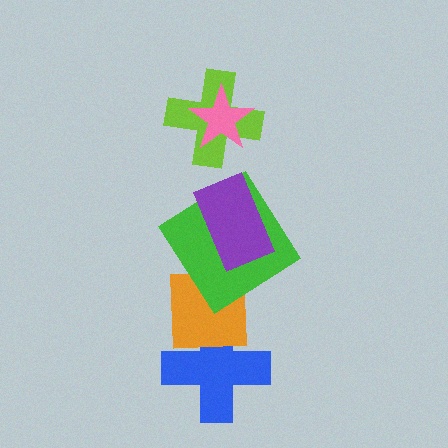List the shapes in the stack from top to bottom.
From top to bottom: the pink star, the lime cross, the purple rectangle, the green diamond, the orange square, the blue cross.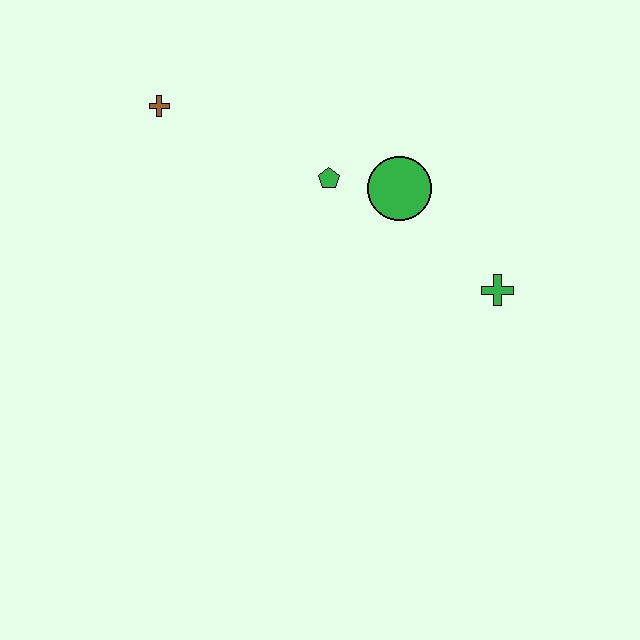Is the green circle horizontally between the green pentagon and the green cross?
Yes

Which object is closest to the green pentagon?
The green circle is closest to the green pentagon.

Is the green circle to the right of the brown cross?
Yes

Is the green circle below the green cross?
No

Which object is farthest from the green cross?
The brown cross is farthest from the green cross.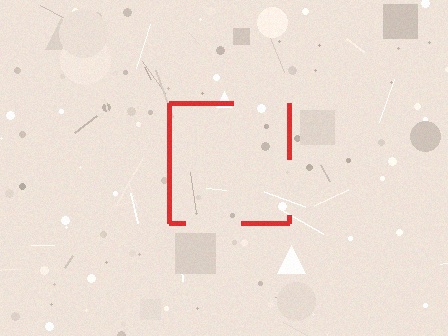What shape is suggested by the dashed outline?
The dashed outline suggests a square.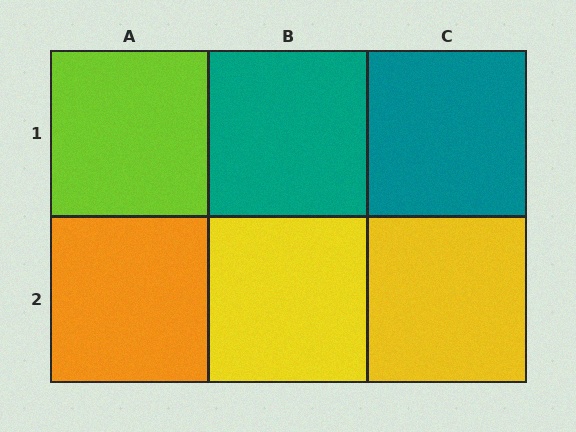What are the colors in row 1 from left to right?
Lime, teal, teal.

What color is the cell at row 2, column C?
Yellow.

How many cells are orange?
1 cell is orange.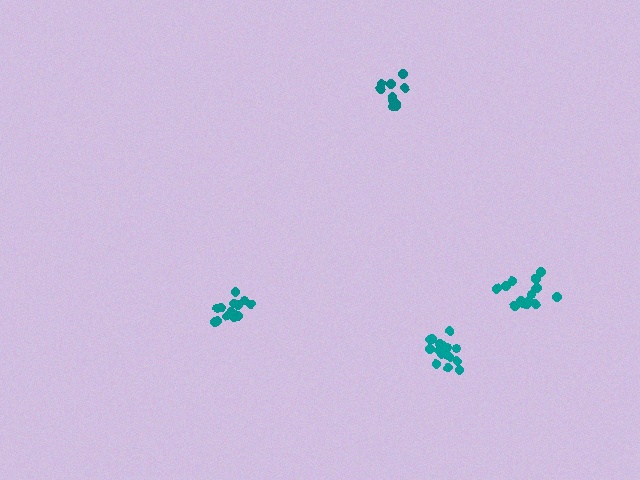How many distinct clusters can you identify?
There are 4 distinct clusters.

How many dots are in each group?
Group 1: 13 dots, Group 2: 16 dots, Group 3: 10 dots, Group 4: 15 dots (54 total).